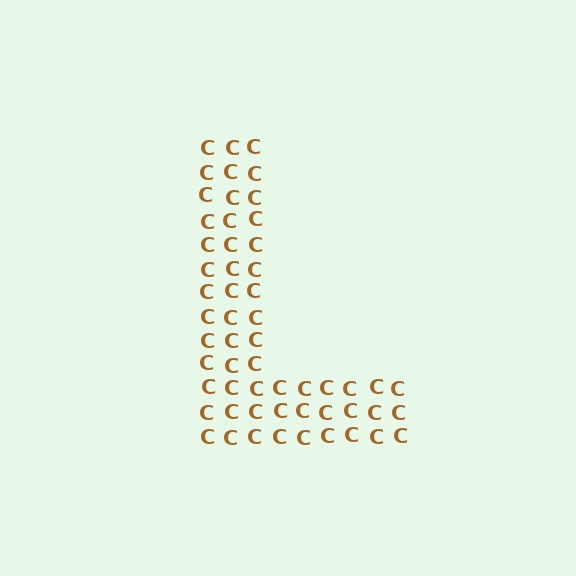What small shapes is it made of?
It is made of small letter C's.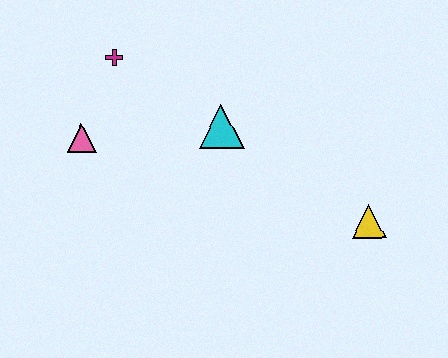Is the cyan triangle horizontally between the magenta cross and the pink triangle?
No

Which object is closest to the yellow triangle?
The cyan triangle is closest to the yellow triangle.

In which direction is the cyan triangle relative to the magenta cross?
The cyan triangle is to the right of the magenta cross.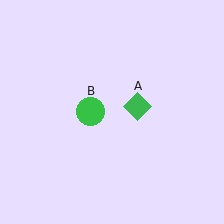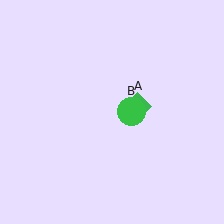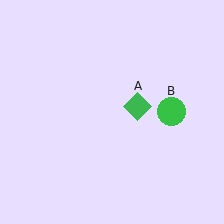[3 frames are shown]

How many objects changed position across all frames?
1 object changed position: green circle (object B).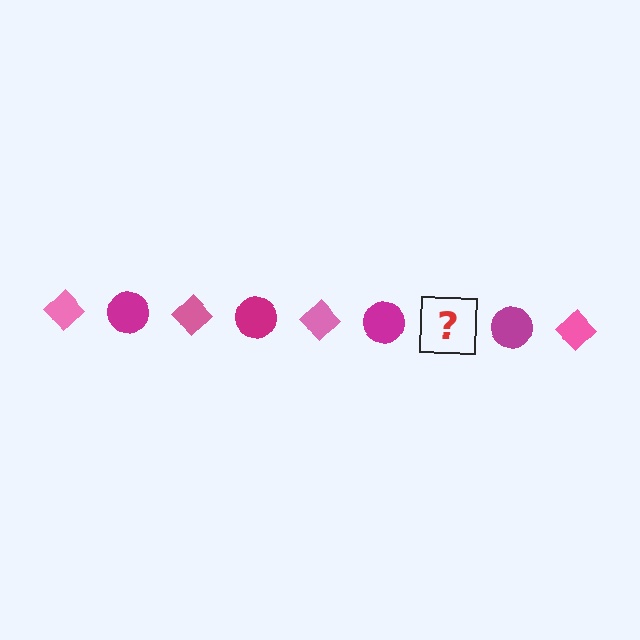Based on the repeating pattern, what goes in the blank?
The blank should be a pink diamond.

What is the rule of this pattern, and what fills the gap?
The rule is that the pattern alternates between pink diamond and magenta circle. The gap should be filled with a pink diamond.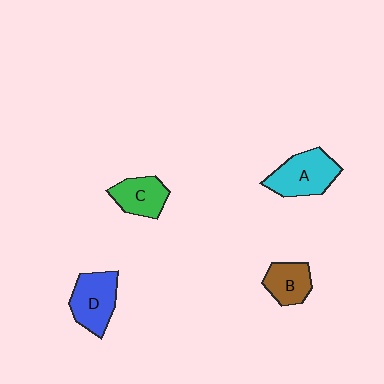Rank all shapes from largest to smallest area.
From largest to smallest: A (cyan), D (blue), C (green), B (brown).